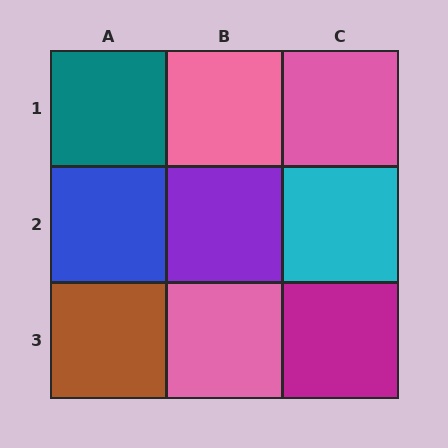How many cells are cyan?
1 cell is cyan.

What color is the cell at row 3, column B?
Pink.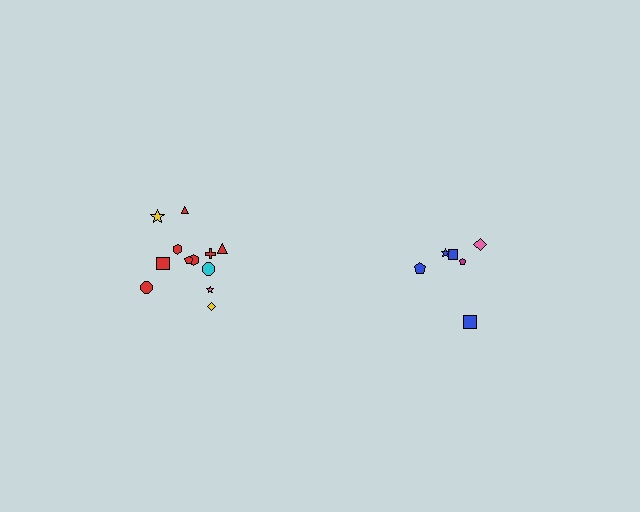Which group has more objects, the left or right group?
The left group.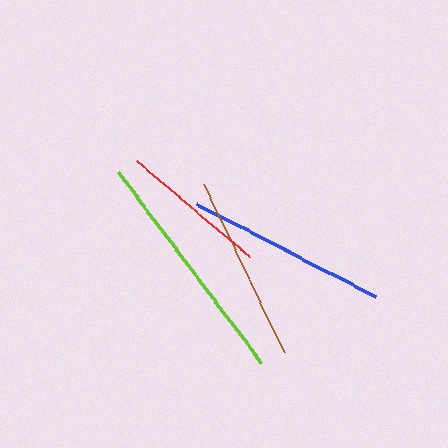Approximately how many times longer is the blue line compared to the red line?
The blue line is approximately 1.4 times the length of the red line.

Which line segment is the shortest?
The red line is the shortest at approximately 148 pixels.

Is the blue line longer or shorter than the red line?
The blue line is longer than the red line.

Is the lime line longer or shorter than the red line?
The lime line is longer than the red line.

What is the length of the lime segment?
The lime segment is approximately 238 pixels long.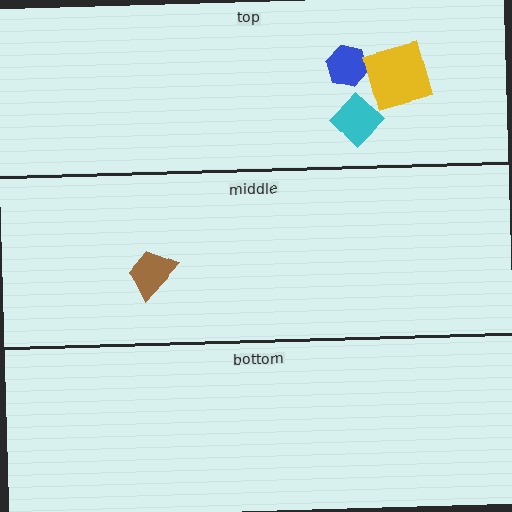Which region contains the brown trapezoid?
The middle region.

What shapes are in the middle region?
The brown trapezoid.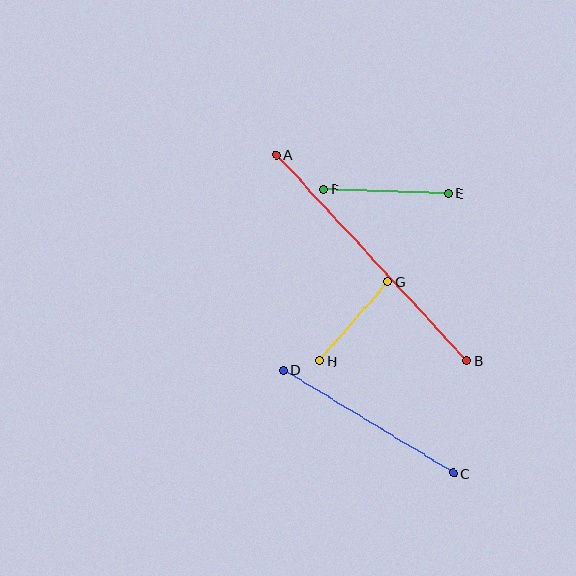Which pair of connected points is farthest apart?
Points A and B are farthest apart.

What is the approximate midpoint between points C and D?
The midpoint is at approximately (368, 422) pixels.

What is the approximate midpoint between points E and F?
The midpoint is at approximately (386, 192) pixels.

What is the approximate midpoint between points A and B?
The midpoint is at approximately (372, 258) pixels.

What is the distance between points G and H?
The distance is approximately 105 pixels.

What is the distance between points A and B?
The distance is approximately 280 pixels.